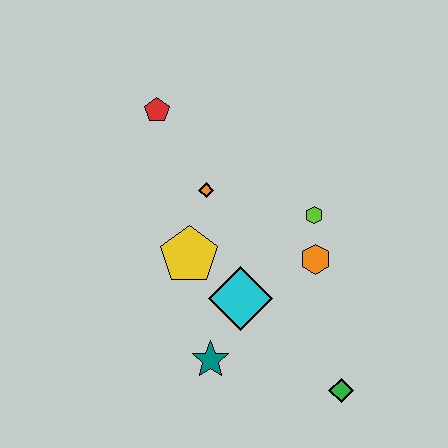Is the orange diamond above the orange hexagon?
Yes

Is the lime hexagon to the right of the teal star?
Yes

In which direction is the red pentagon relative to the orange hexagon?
The red pentagon is to the left of the orange hexagon.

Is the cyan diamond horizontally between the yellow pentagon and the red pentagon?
No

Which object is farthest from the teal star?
The red pentagon is farthest from the teal star.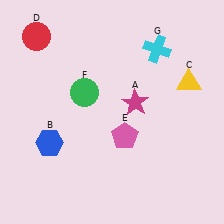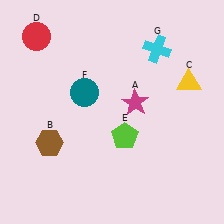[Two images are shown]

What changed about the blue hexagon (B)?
In Image 1, B is blue. In Image 2, it changed to brown.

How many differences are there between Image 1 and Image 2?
There are 3 differences between the two images.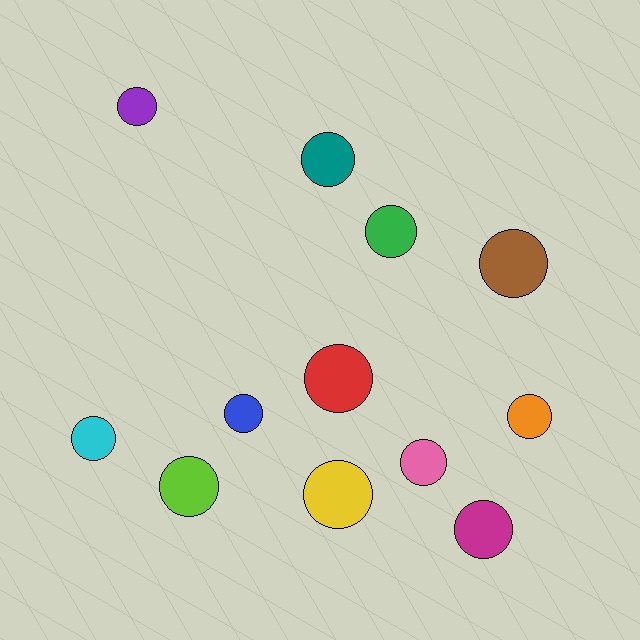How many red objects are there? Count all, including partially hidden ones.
There is 1 red object.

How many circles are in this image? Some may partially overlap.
There are 12 circles.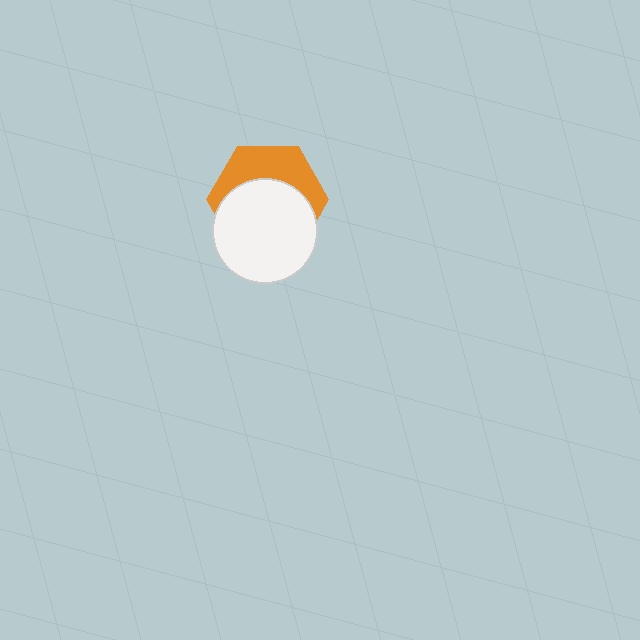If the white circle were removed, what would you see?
You would see the complete orange hexagon.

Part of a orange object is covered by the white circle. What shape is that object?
It is a hexagon.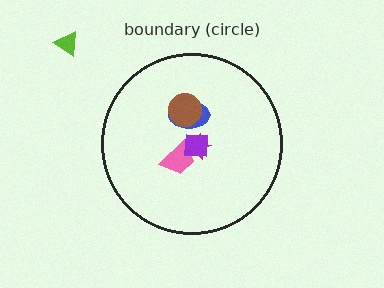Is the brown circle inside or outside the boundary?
Inside.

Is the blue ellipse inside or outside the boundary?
Inside.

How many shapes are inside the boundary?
5 inside, 1 outside.